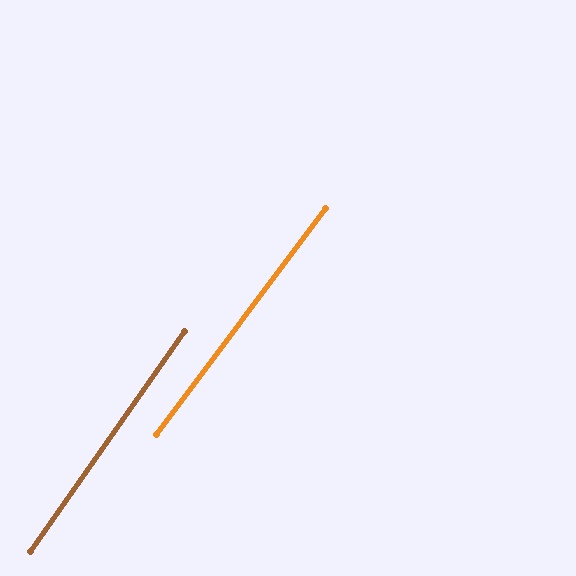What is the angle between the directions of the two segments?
Approximately 2 degrees.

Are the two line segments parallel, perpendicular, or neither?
Parallel — their directions differ by only 1.7°.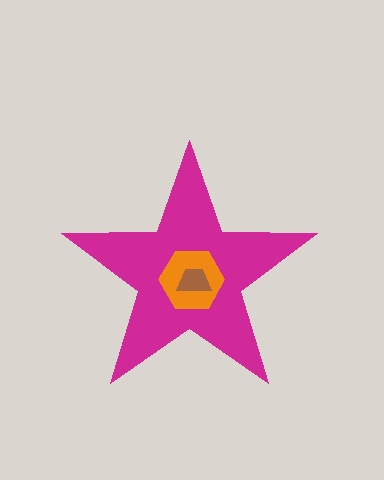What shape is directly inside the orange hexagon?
The brown trapezoid.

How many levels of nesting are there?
3.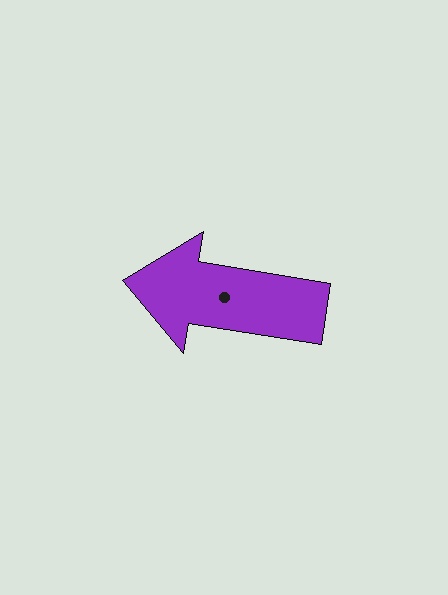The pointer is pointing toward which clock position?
Roughly 9 o'clock.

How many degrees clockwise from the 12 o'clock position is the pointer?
Approximately 279 degrees.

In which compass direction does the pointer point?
West.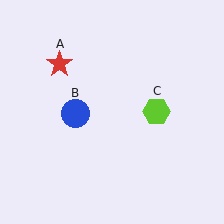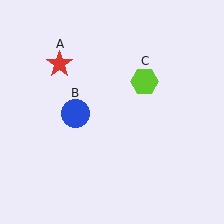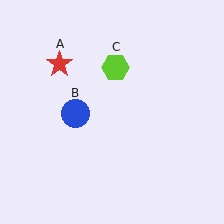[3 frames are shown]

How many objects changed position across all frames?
1 object changed position: lime hexagon (object C).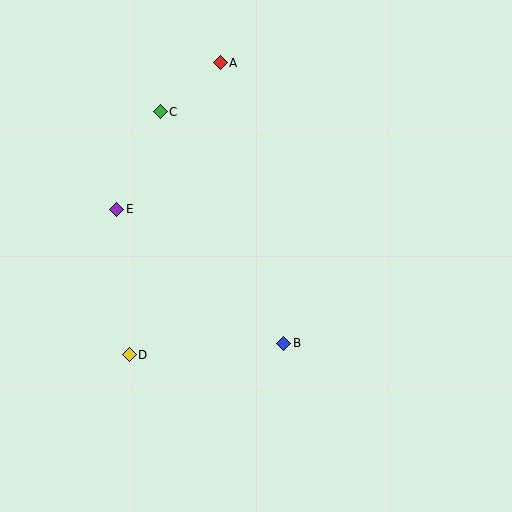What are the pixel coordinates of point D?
Point D is at (129, 355).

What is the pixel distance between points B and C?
The distance between B and C is 263 pixels.